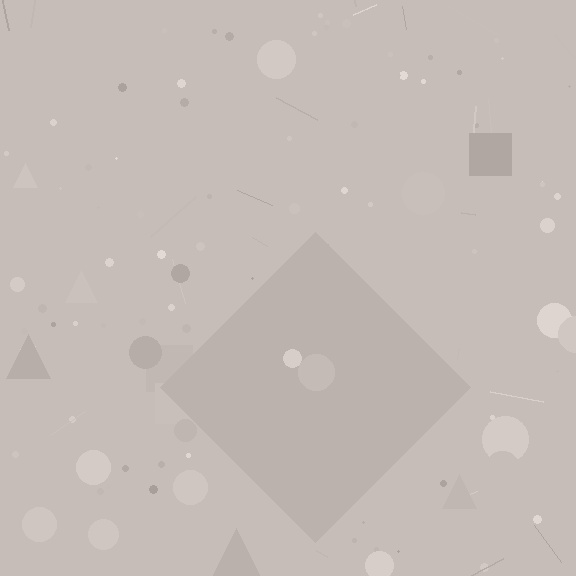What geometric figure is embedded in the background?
A diamond is embedded in the background.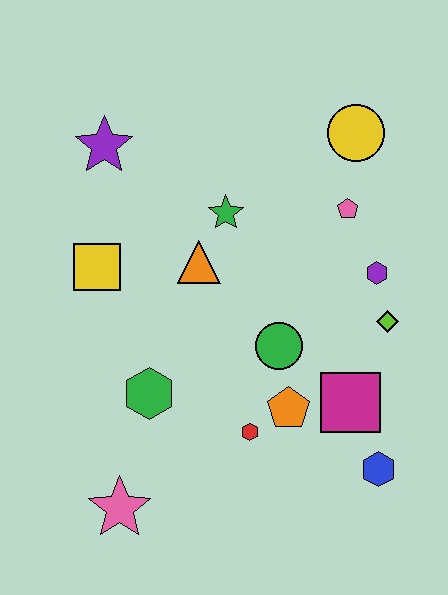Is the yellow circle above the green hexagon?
Yes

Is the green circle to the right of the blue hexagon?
No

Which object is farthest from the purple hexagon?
The pink star is farthest from the purple hexagon.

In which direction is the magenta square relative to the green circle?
The magenta square is to the right of the green circle.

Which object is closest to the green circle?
The orange pentagon is closest to the green circle.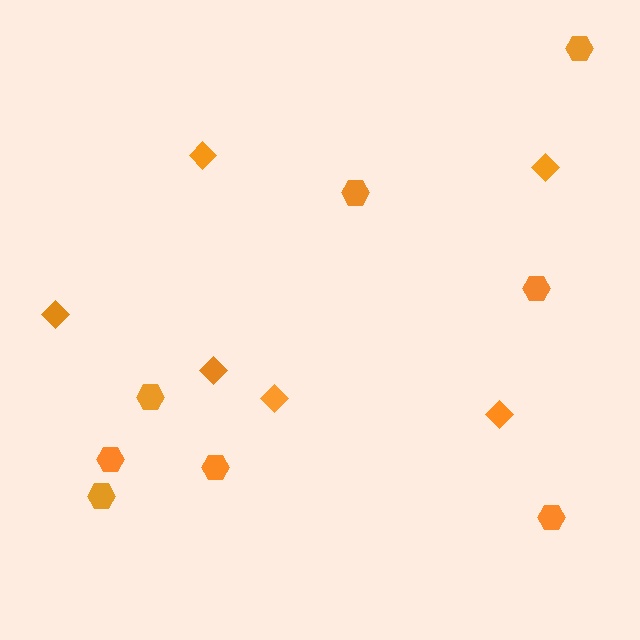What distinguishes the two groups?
There are 2 groups: one group of diamonds (6) and one group of hexagons (8).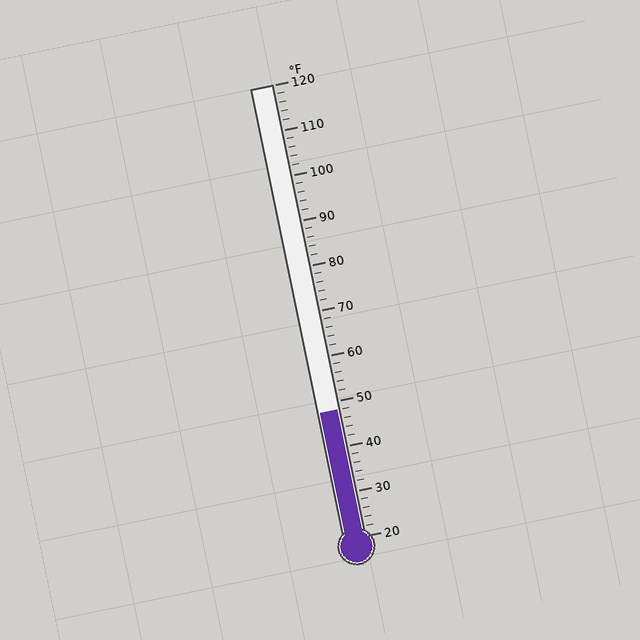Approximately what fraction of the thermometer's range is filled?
The thermometer is filled to approximately 30% of its range.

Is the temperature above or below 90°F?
The temperature is below 90°F.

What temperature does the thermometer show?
The thermometer shows approximately 48°F.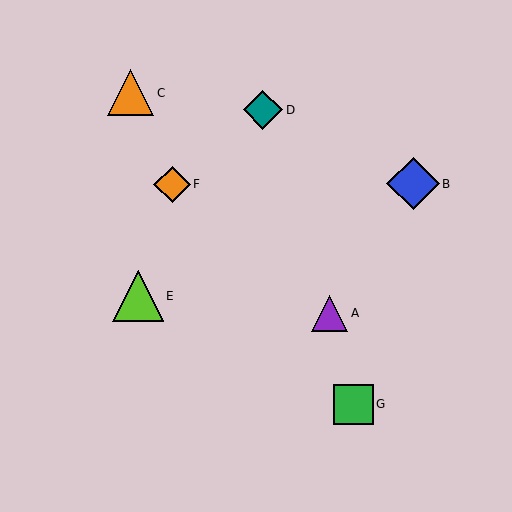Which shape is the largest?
The blue diamond (labeled B) is the largest.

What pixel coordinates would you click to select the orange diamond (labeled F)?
Click at (172, 184) to select the orange diamond F.